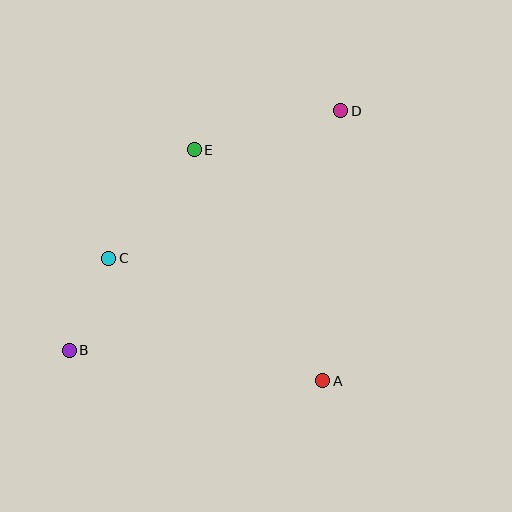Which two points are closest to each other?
Points B and C are closest to each other.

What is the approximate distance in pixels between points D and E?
The distance between D and E is approximately 152 pixels.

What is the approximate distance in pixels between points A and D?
The distance between A and D is approximately 271 pixels.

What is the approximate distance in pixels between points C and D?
The distance between C and D is approximately 275 pixels.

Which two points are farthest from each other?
Points B and D are farthest from each other.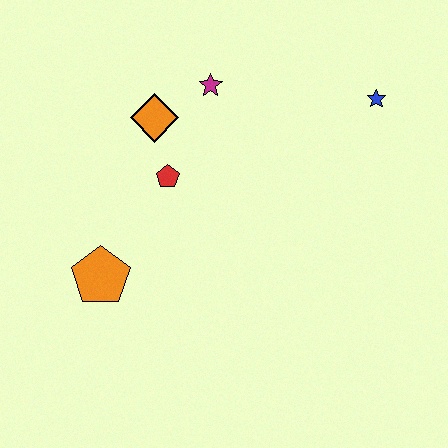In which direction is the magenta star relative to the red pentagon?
The magenta star is above the red pentagon.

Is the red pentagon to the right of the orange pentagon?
Yes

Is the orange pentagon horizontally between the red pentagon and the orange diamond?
No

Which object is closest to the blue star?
The magenta star is closest to the blue star.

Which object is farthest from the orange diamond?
The blue star is farthest from the orange diamond.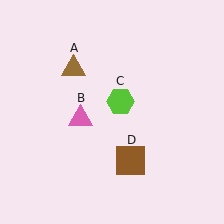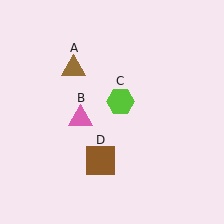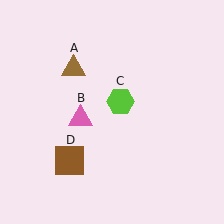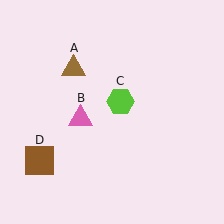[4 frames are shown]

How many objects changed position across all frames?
1 object changed position: brown square (object D).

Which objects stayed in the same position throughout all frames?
Brown triangle (object A) and pink triangle (object B) and lime hexagon (object C) remained stationary.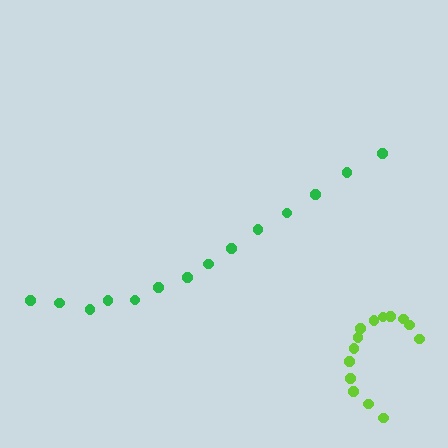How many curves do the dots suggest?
There are 2 distinct paths.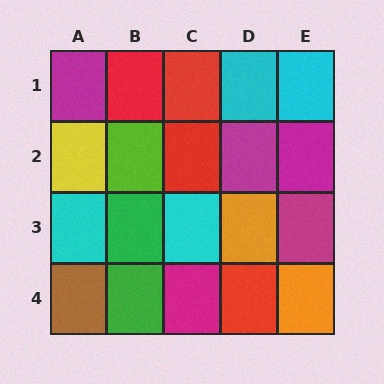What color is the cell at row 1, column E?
Cyan.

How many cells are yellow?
1 cell is yellow.